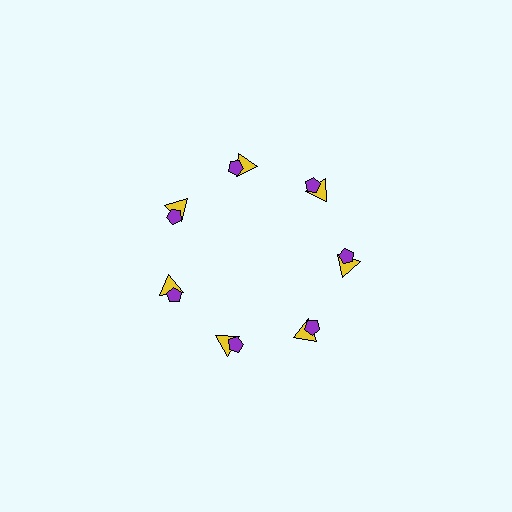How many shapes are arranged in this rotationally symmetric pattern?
There are 14 shapes, arranged in 7 groups of 2.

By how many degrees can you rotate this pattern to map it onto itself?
The pattern maps onto itself every 51 degrees of rotation.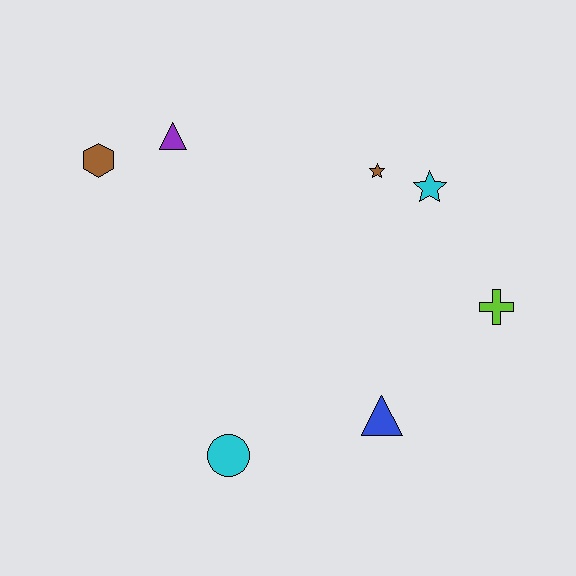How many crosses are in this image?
There is 1 cross.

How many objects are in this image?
There are 7 objects.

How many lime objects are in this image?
There is 1 lime object.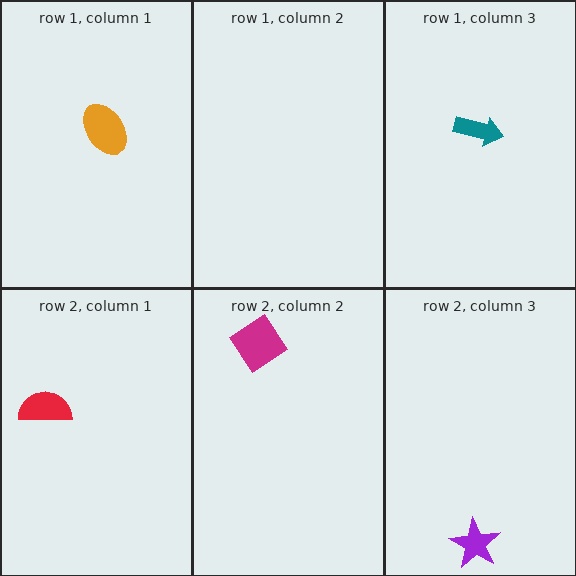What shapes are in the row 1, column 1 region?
The orange ellipse.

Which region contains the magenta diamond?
The row 2, column 2 region.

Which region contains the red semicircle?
The row 2, column 1 region.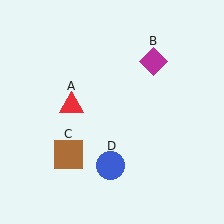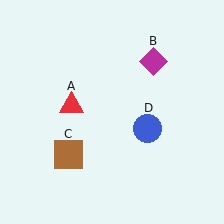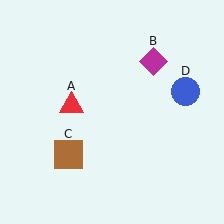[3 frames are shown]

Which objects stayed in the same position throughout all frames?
Red triangle (object A) and magenta diamond (object B) and brown square (object C) remained stationary.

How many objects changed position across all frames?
1 object changed position: blue circle (object D).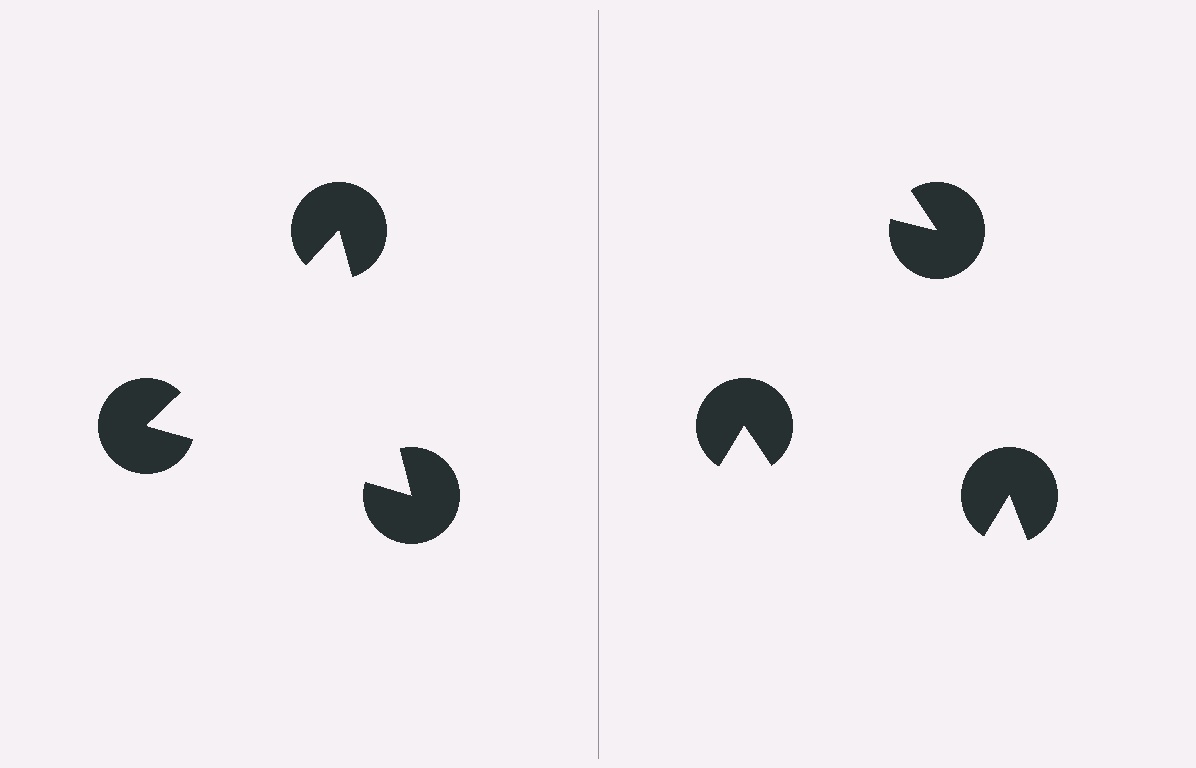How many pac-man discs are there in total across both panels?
6 — 3 on each side.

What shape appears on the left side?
An illusory triangle.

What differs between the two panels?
The pac-man discs are positioned identically on both sides; only the wedge orientations differ. On the left they align to a triangle; on the right they are misaligned.